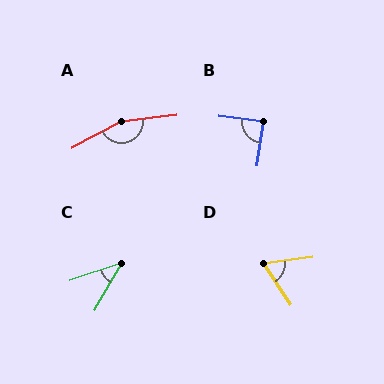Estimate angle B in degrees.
Approximately 88 degrees.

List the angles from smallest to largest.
C (41°), D (64°), B (88°), A (159°).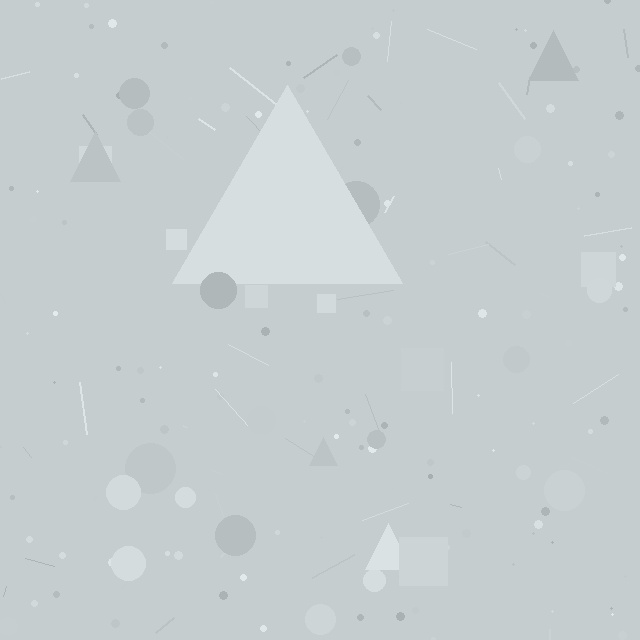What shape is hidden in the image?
A triangle is hidden in the image.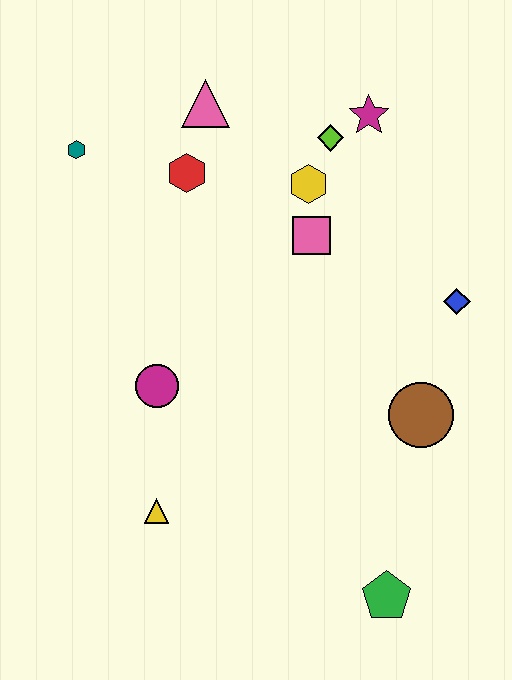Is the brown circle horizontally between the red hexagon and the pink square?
No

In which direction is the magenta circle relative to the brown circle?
The magenta circle is to the left of the brown circle.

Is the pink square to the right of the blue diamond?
No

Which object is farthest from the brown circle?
The teal hexagon is farthest from the brown circle.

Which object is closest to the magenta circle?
The yellow triangle is closest to the magenta circle.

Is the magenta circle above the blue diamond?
No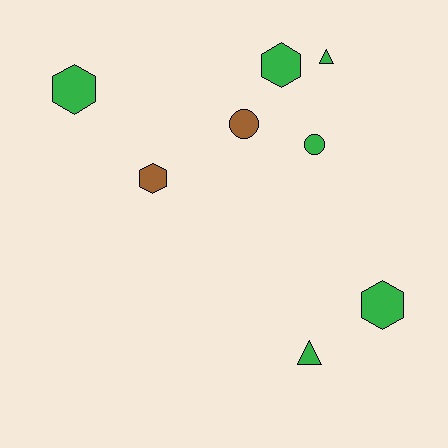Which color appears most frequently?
Green, with 6 objects.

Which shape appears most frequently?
Hexagon, with 4 objects.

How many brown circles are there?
There is 1 brown circle.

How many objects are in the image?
There are 8 objects.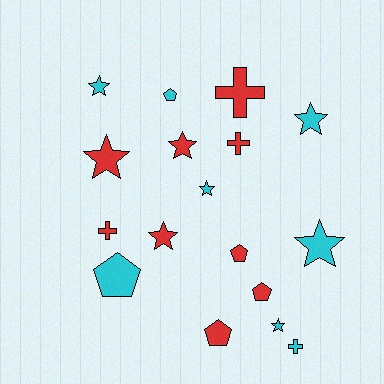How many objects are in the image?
There are 17 objects.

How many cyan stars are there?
There are 5 cyan stars.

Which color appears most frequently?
Red, with 9 objects.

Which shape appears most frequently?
Star, with 8 objects.